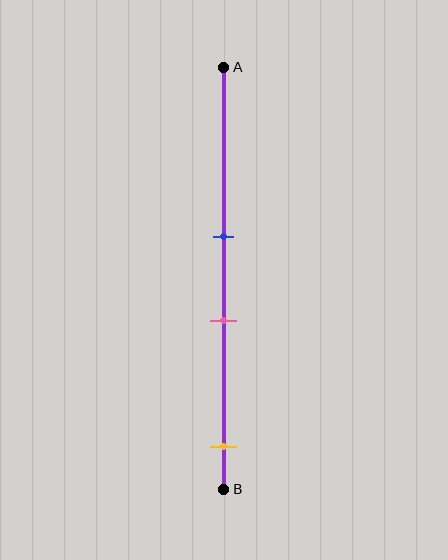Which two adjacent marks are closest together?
The blue and pink marks are the closest adjacent pair.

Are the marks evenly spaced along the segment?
No, the marks are not evenly spaced.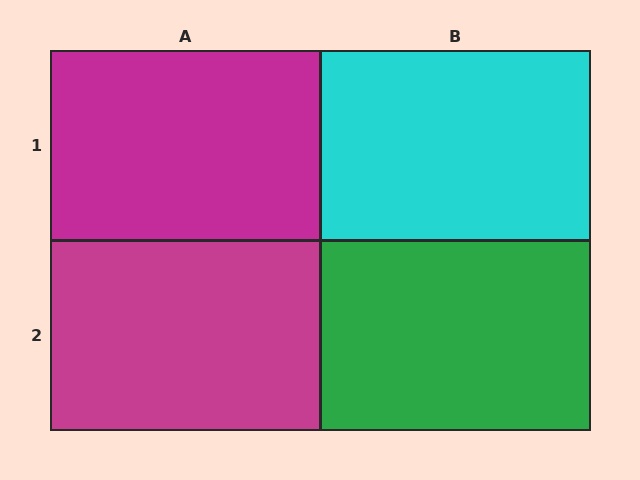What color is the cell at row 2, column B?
Green.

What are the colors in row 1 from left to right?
Magenta, cyan.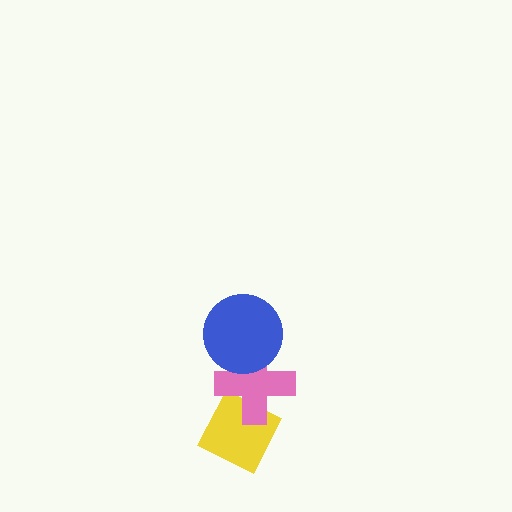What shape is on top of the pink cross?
The blue circle is on top of the pink cross.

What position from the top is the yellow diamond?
The yellow diamond is 3rd from the top.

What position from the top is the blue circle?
The blue circle is 1st from the top.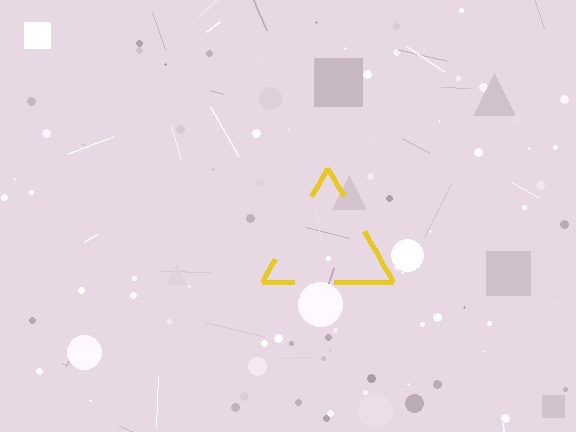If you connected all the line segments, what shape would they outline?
They would outline a triangle.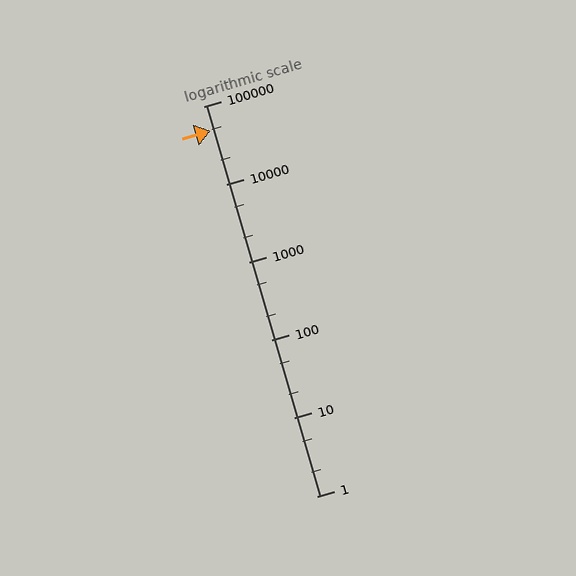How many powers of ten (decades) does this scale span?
The scale spans 5 decades, from 1 to 100000.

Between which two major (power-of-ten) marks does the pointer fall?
The pointer is between 10000 and 100000.